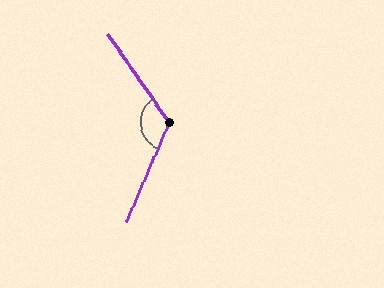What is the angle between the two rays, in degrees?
Approximately 121 degrees.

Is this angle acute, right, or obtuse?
It is obtuse.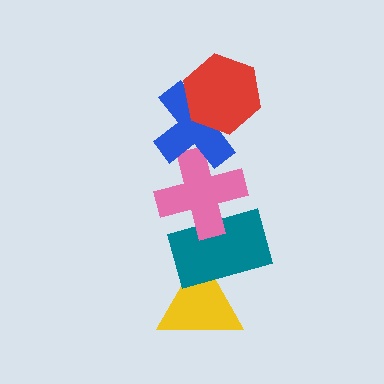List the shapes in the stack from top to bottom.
From top to bottom: the red hexagon, the blue cross, the pink cross, the teal rectangle, the yellow triangle.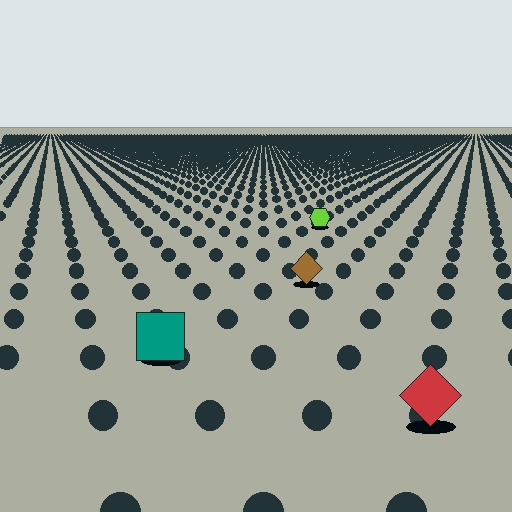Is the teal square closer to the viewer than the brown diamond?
Yes. The teal square is closer — you can tell from the texture gradient: the ground texture is coarser near it.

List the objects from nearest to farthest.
From nearest to farthest: the red diamond, the teal square, the brown diamond, the lime hexagon.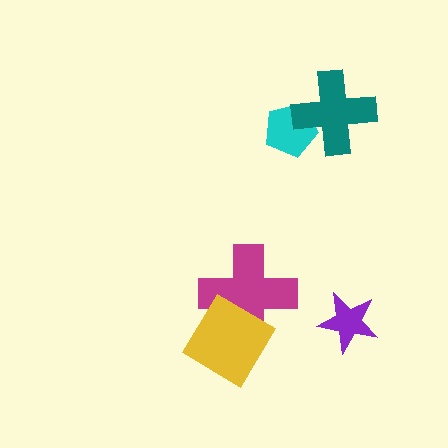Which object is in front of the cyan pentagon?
The teal cross is in front of the cyan pentagon.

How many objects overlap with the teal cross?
1 object overlaps with the teal cross.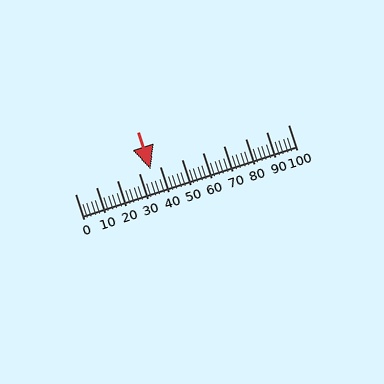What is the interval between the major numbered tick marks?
The major tick marks are spaced 10 units apart.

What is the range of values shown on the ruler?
The ruler shows values from 0 to 100.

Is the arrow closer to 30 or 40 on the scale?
The arrow is closer to 40.